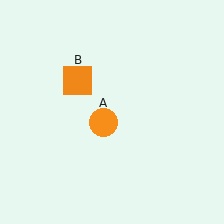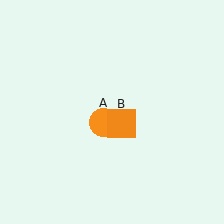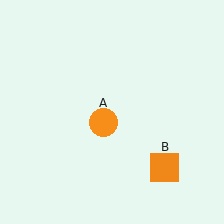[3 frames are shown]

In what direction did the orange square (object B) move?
The orange square (object B) moved down and to the right.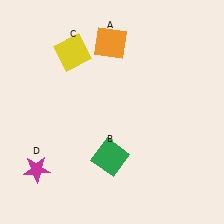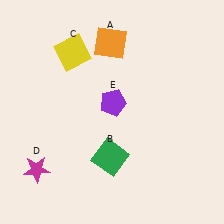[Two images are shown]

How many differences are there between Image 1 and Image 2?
There is 1 difference between the two images.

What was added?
A purple pentagon (E) was added in Image 2.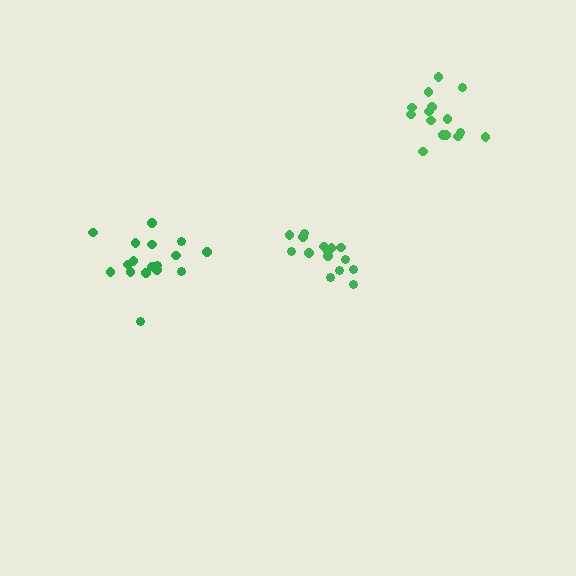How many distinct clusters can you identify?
There are 3 distinct clusters.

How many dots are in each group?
Group 1: 15 dots, Group 2: 17 dots, Group 3: 15 dots (47 total).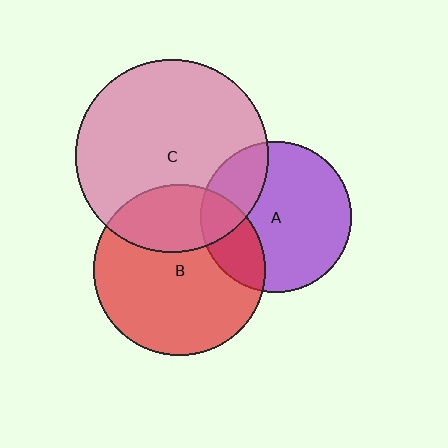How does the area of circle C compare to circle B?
Approximately 1.3 times.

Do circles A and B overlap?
Yes.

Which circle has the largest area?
Circle C (pink).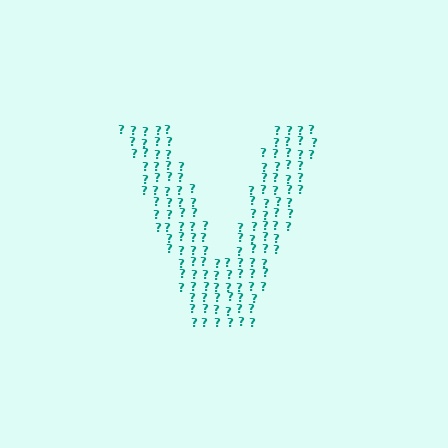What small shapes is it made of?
It is made of small question marks.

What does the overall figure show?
The overall figure shows the letter V.